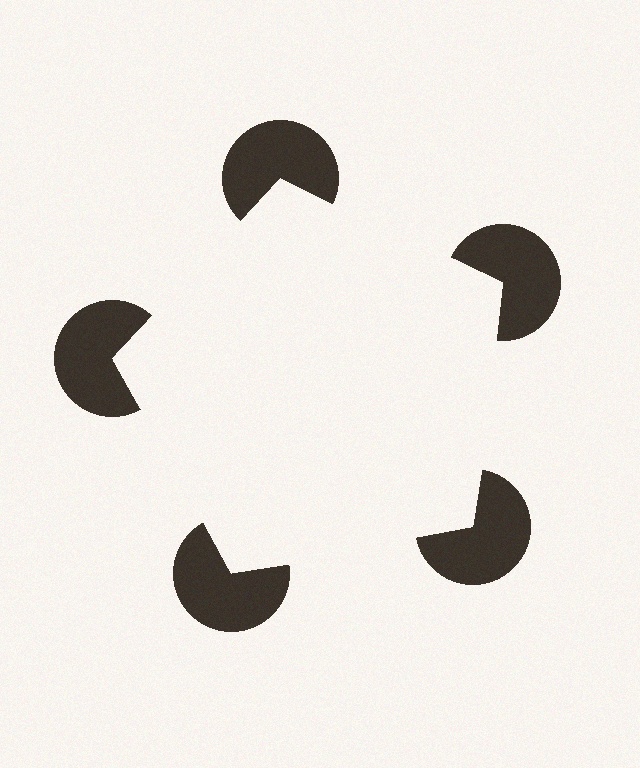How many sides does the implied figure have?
5 sides.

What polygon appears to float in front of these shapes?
An illusory pentagon — its edges are inferred from the aligned wedge cuts in the pac-man discs, not physically drawn.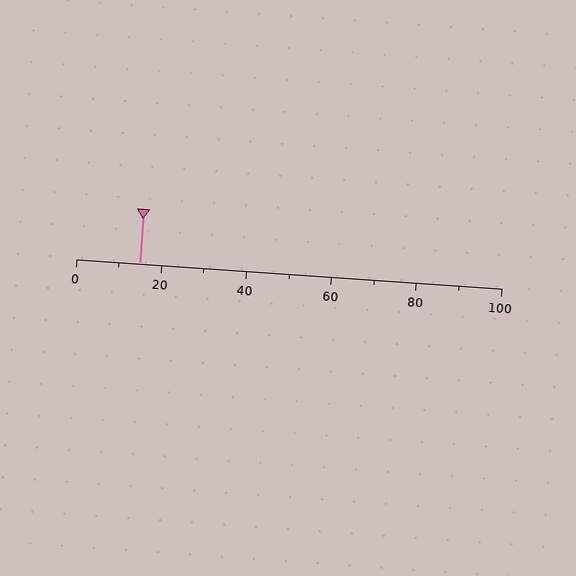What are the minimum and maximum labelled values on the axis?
The axis runs from 0 to 100.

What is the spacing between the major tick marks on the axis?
The major ticks are spaced 20 apart.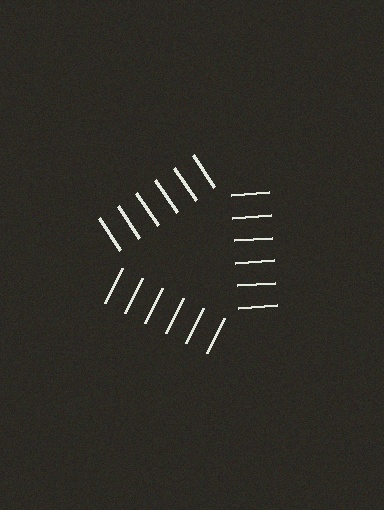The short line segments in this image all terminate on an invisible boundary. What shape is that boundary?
An illusory triangle — the line segments terminate on its edges but no continuous stroke is drawn.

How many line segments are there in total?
18 — 6 along each of the 3 edges.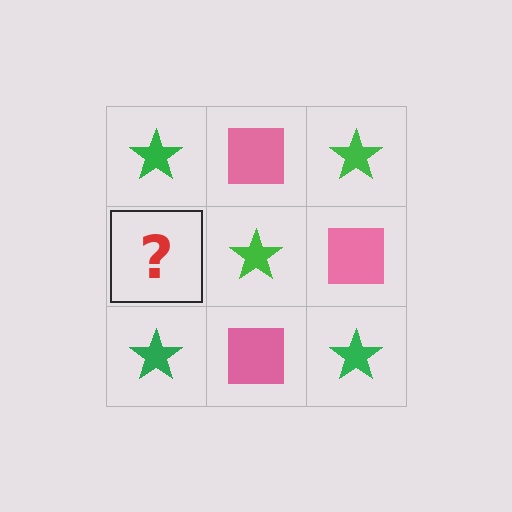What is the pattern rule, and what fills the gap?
The rule is that it alternates green star and pink square in a checkerboard pattern. The gap should be filled with a pink square.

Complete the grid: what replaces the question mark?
The question mark should be replaced with a pink square.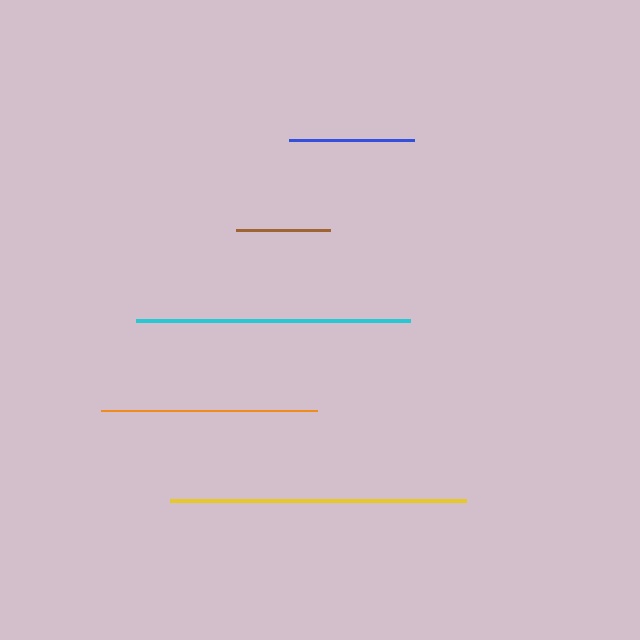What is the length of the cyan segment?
The cyan segment is approximately 275 pixels long.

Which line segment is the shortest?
The brown line is the shortest at approximately 94 pixels.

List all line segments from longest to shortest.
From longest to shortest: yellow, cyan, orange, blue, brown.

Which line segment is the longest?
The yellow line is the longest at approximately 296 pixels.